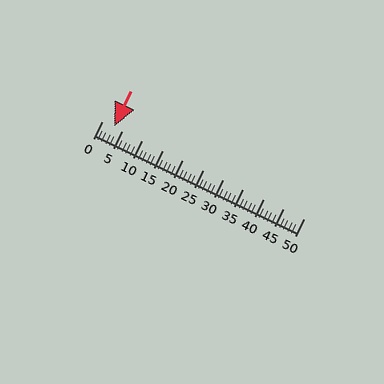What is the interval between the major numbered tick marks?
The major tick marks are spaced 5 units apart.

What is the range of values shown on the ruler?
The ruler shows values from 0 to 50.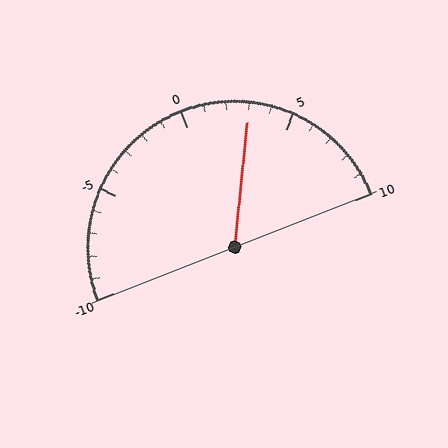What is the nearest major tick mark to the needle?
The nearest major tick mark is 5.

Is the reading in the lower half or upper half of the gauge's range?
The reading is in the upper half of the range (-10 to 10).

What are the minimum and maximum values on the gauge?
The gauge ranges from -10 to 10.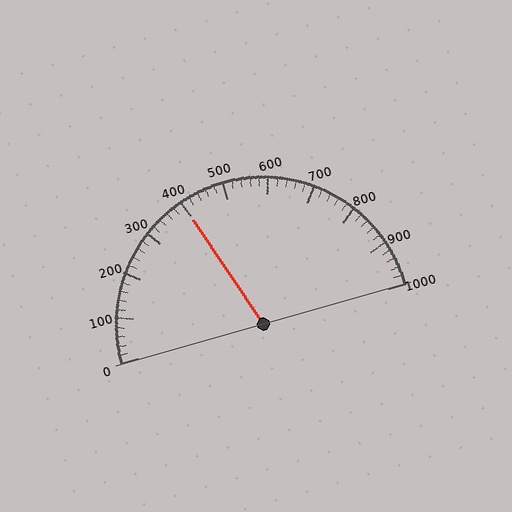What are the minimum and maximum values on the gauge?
The gauge ranges from 0 to 1000.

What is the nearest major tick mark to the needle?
The nearest major tick mark is 400.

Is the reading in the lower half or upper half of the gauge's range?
The reading is in the lower half of the range (0 to 1000).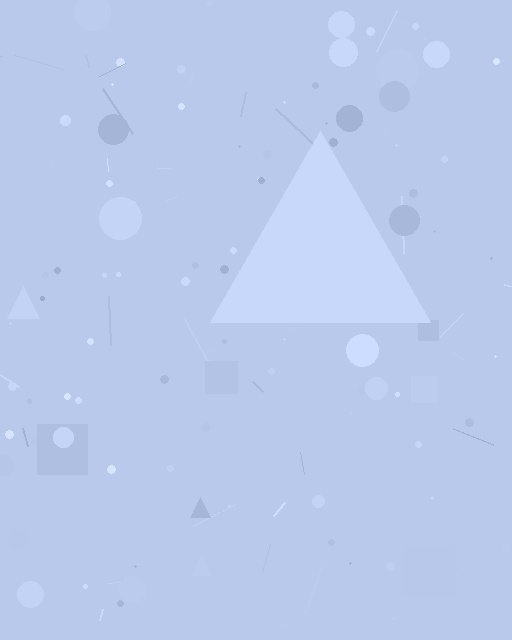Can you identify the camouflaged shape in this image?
The camouflaged shape is a triangle.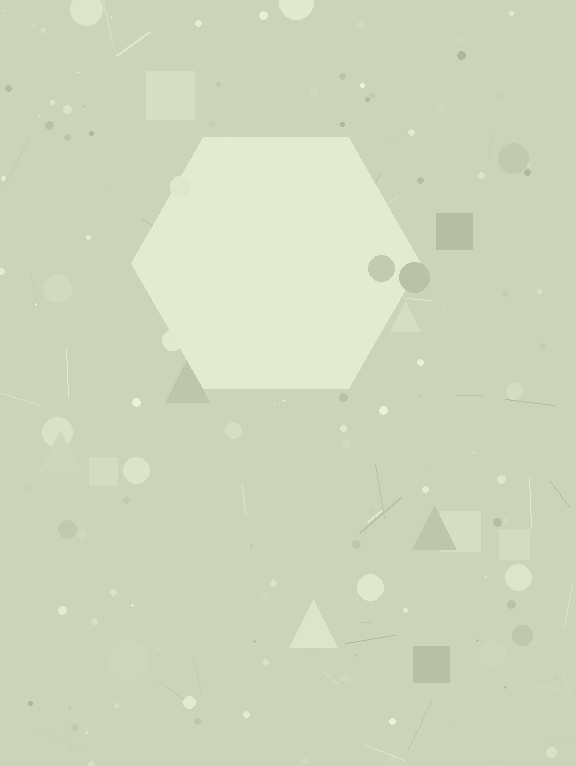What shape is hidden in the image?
A hexagon is hidden in the image.